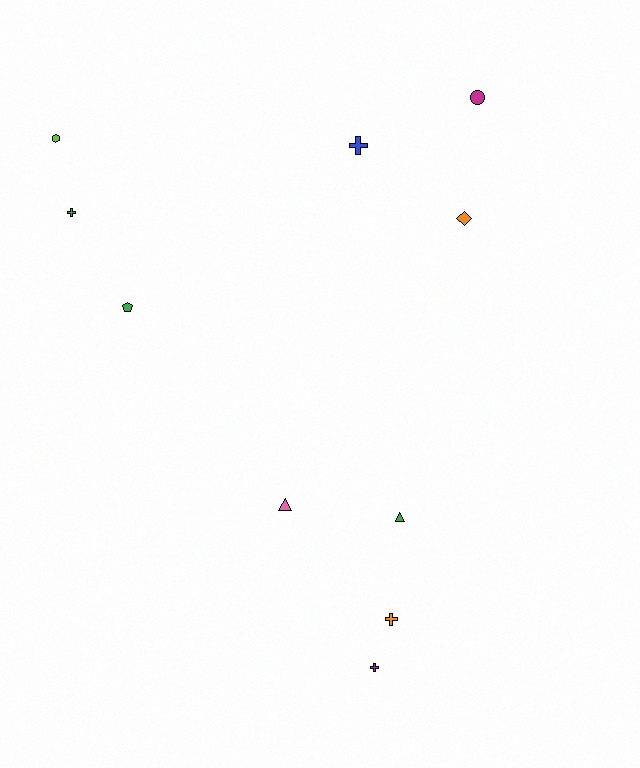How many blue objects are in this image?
There is 1 blue object.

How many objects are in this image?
There are 10 objects.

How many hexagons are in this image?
There is 1 hexagon.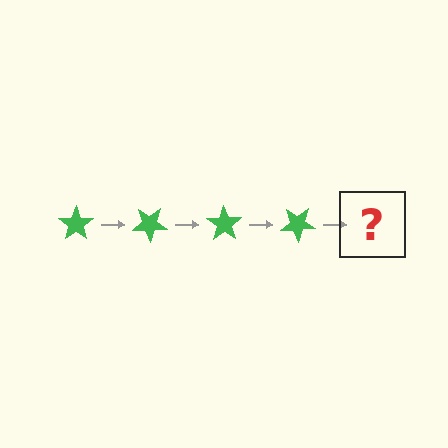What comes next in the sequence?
The next element should be a green star rotated 140 degrees.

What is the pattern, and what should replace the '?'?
The pattern is that the star rotates 35 degrees each step. The '?' should be a green star rotated 140 degrees.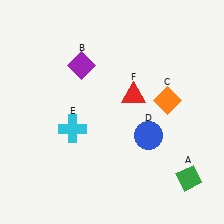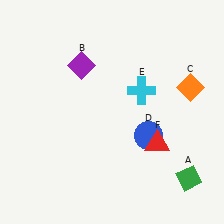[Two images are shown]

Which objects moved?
The objects that moved are: the orange diamond (C), the cyan cross (E), the red triangle (F).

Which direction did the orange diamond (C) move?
The orange diamond (C) moved right.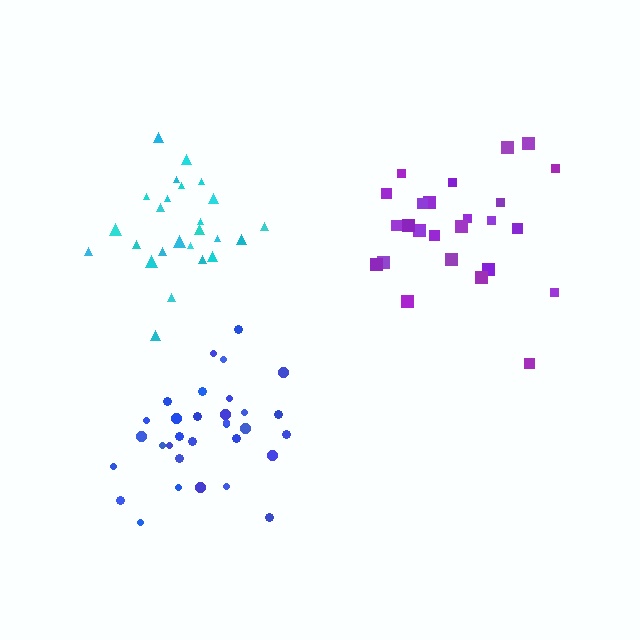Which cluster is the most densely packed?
Blue.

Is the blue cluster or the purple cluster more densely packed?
Blue.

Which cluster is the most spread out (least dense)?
Purple.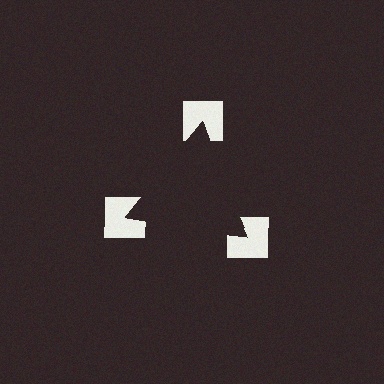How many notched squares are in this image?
There are 3 — one at each vertex of the illusory triangle.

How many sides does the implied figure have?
3 sides.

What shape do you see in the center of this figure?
An illusory triangle — its edges are inferred from the aligned wedge cuts in the notched squares, not physically drawn.